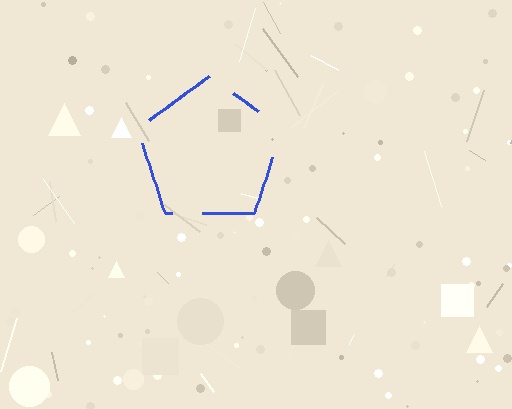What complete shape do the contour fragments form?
The contour fragments form a pentagon.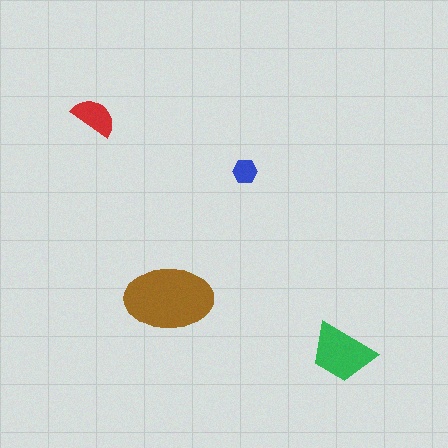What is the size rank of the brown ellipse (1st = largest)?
1st.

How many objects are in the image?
There are 4 objects in the image.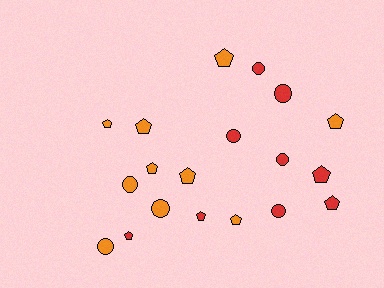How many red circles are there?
There are 5 red circles.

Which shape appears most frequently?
Pentagon, with 11 objects.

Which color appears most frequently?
Orange, with 10 objects.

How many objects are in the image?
There are 19 objects.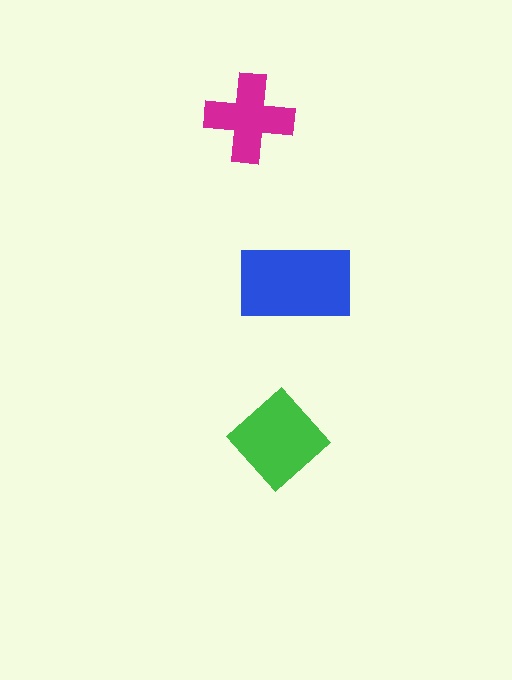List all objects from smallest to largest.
The magenta cross, the green diamond, the blue rectangle.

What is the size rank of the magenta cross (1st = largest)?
3rd.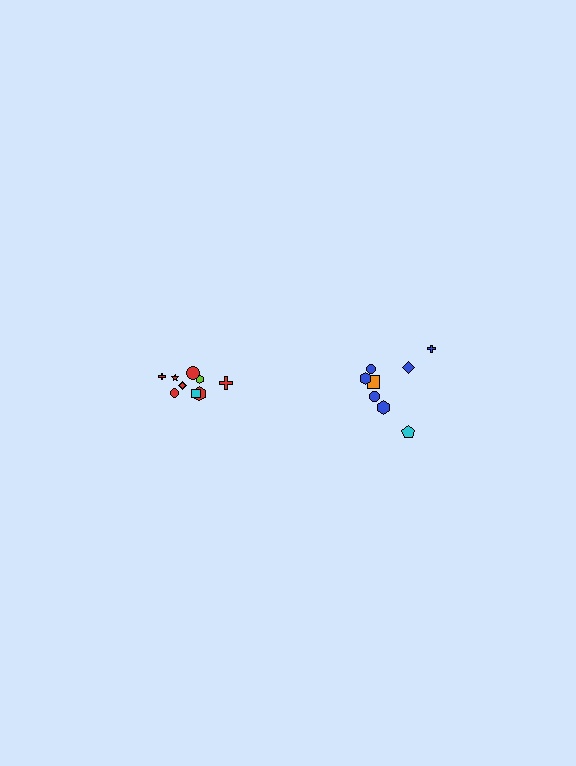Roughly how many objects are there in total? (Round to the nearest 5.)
Roughly 20 objects in total.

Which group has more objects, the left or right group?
The left group.